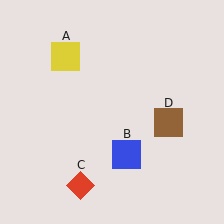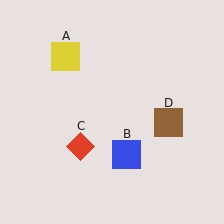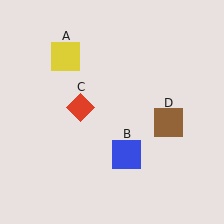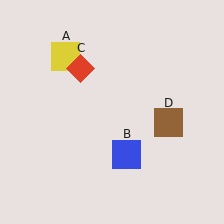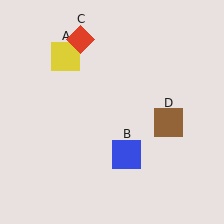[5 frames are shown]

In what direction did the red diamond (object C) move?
The red diamond (object C) moved up.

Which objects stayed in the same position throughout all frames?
Yellow square (object A) and blue square (object B) and brown square (object D) remained stationary.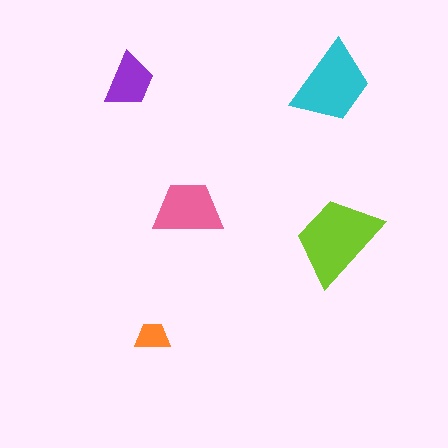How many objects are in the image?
There are 5 objects in the image.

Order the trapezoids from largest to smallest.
the lime one, the cyan one, the pink one, the purple one, the orange one.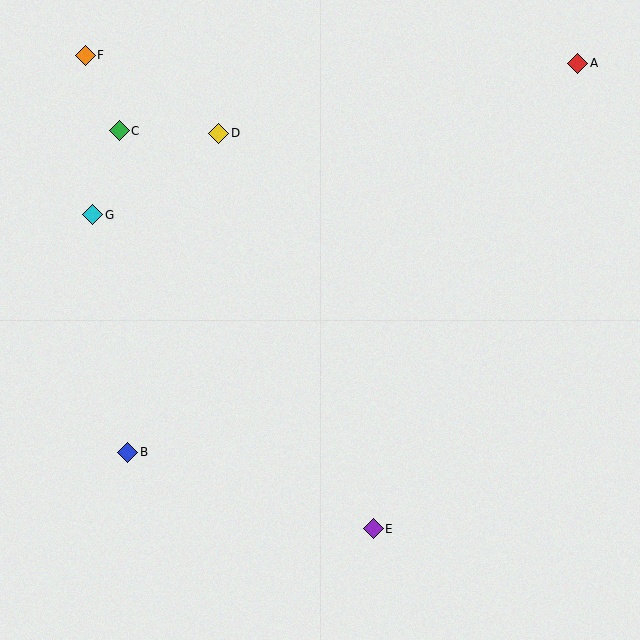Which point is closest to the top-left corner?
Point F is closest to the top-left corner.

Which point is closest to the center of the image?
Point D at (219, 133) is closest to the center.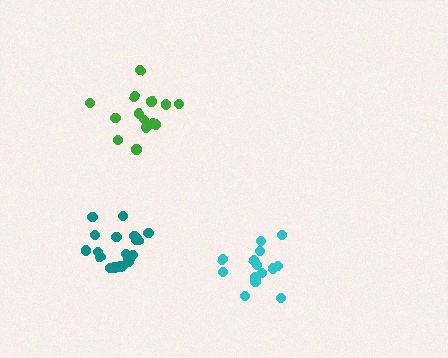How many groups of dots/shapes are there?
There are 3 groups.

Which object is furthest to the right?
The cyan cluster is rightmost.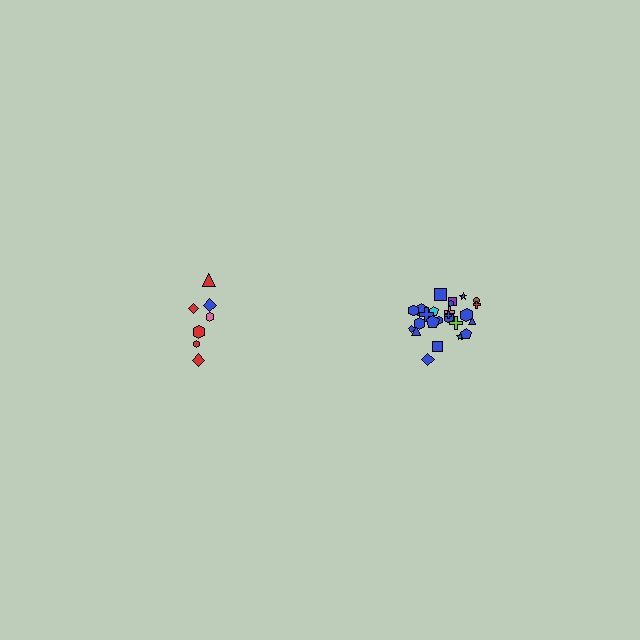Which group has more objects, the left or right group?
The right group.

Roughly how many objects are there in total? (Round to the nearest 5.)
Roughly 30 objects in total.